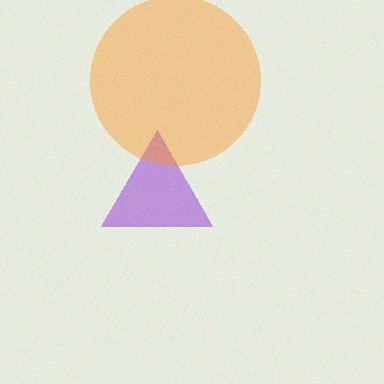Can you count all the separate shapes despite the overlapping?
Yes, there are 2 separate shapes.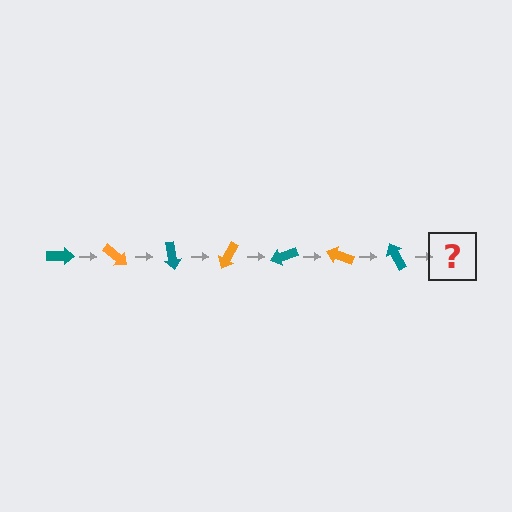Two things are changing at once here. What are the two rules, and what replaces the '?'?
The two rules are that it rotates 40 degrees each step and the color cycles through teal and orange. The '?' should be an orange arrow, rotated 280 degrees from the start.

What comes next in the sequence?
The next element should be an orange arrow, rotated 280 degrees from the start.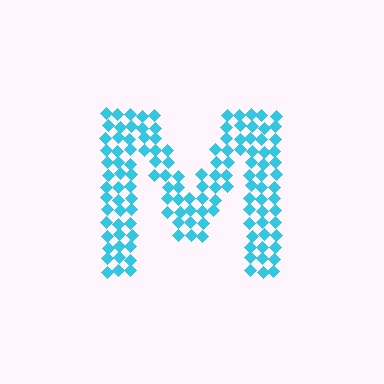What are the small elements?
The small elements are diamonds.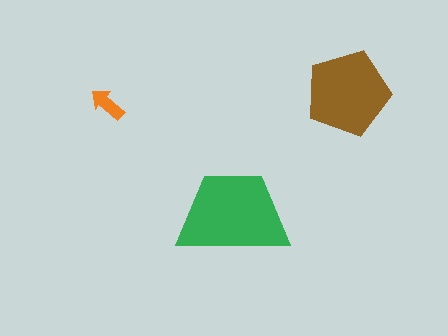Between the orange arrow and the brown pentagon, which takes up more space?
The brown pentagon.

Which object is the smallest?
The orange arrow.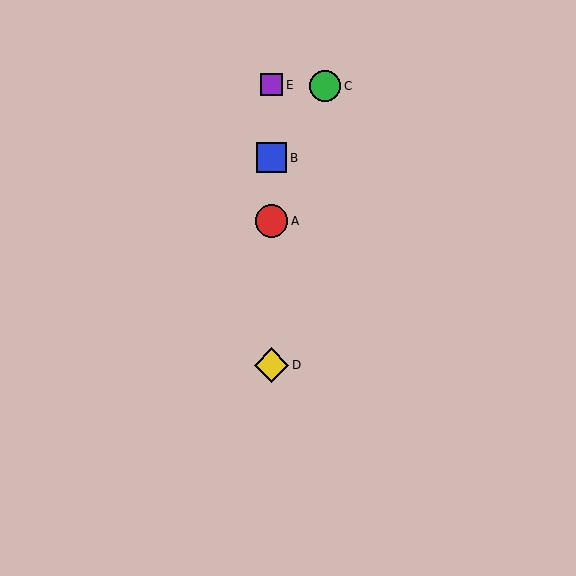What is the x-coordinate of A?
Object A is at x≈271.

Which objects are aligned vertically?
Objects A, B, D, E are aligned vertically.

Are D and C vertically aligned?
No, D is at x≈271 and C is at x≈325.